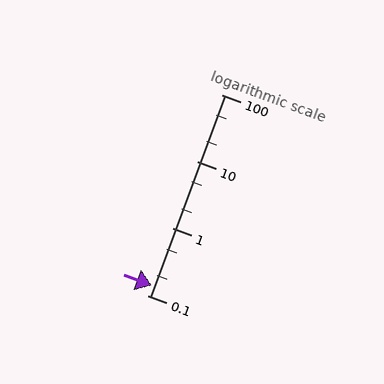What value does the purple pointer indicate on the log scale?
The pointer indicates approximately 0.14.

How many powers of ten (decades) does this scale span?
The scale spans 3 decades, from 0.1 to 100.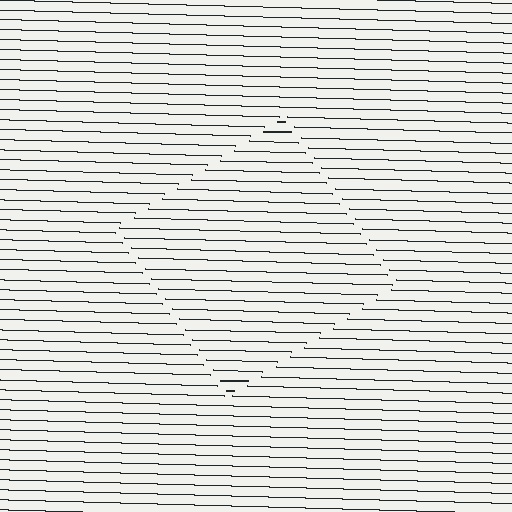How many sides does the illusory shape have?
4 sides — the line-ends trace a square.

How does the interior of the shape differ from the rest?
The interior of the shape contains the same grating, shifted by half a period — the contour is defined by the phase discontinuity where line-ends from the inner and outer gratings abut.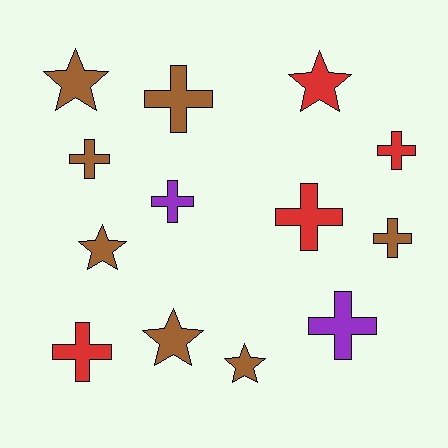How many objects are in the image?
There are 13 objects.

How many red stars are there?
There is 1 red star.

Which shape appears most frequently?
Cross, with 8 objects.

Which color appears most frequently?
Brown, with 7 objects.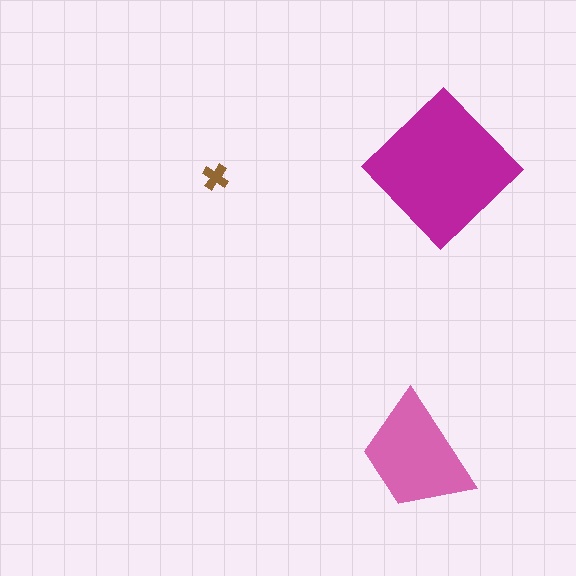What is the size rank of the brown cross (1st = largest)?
3rd.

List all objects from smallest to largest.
The brown cross, the pink trapezoid, the magenta diamond.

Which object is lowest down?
The pink trapezoid is bottommost.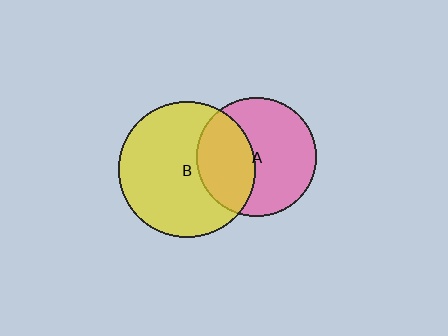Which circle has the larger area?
Circle B (yellow).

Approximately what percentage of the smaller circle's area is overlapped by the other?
Approximately 40%.